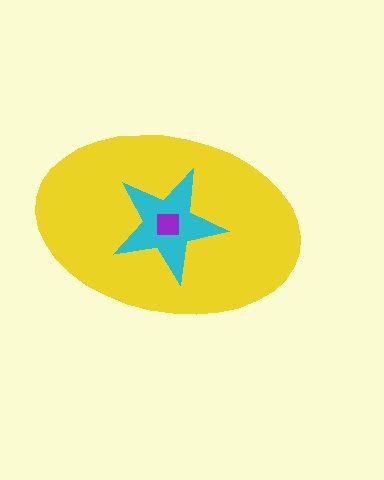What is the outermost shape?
The yellow ellipse.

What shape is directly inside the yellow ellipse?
The cyan star.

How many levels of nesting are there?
3.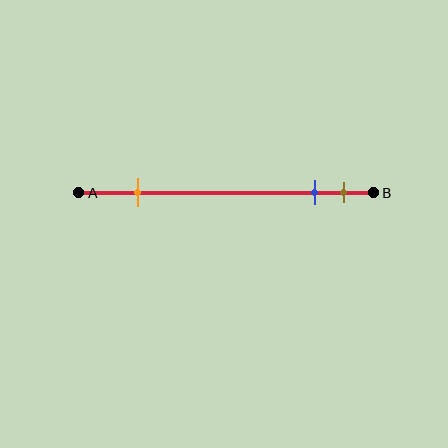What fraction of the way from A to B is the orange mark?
The orange mark is approximately 20% (0.2) of the way from A to B.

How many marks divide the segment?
There are 3 marks dividing the segment.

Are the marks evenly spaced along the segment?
No, the marks are not evenly spaced.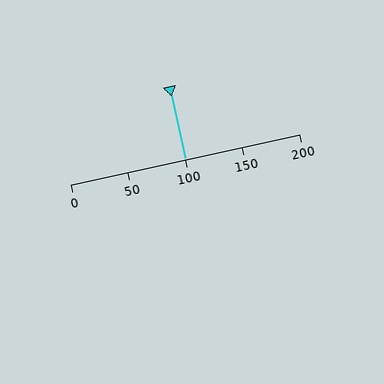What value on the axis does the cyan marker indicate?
The marker indicates approximately 100.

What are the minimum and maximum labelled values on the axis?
The axis runs from 0 to 200.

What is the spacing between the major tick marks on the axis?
The major ticks are spaced 50 apart.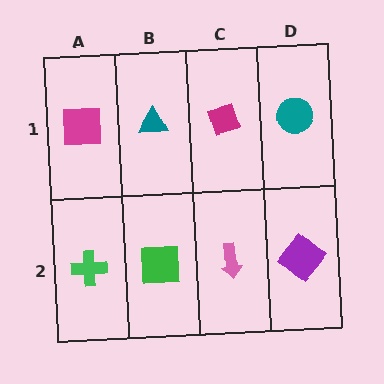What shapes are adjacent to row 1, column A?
A green cross (row 2, column A), a teal triangle (row 1, column B).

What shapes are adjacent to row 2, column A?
A magenta square (row 1, column A), a green square (row 2, column B).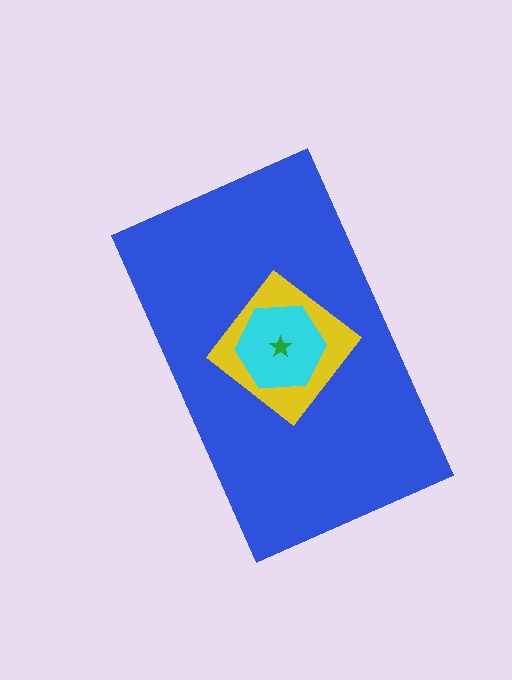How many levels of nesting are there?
4.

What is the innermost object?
The green star.